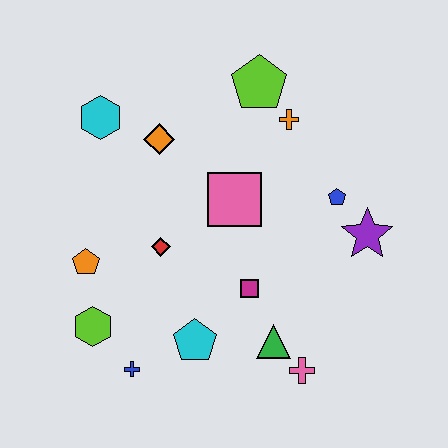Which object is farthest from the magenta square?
The cyan hexagon is farthest from the magenta square.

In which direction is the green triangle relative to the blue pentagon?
The green triangle is below the blue pentagon.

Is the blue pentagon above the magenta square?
Yes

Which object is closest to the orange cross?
The lime pentagon is closest to the orange cross.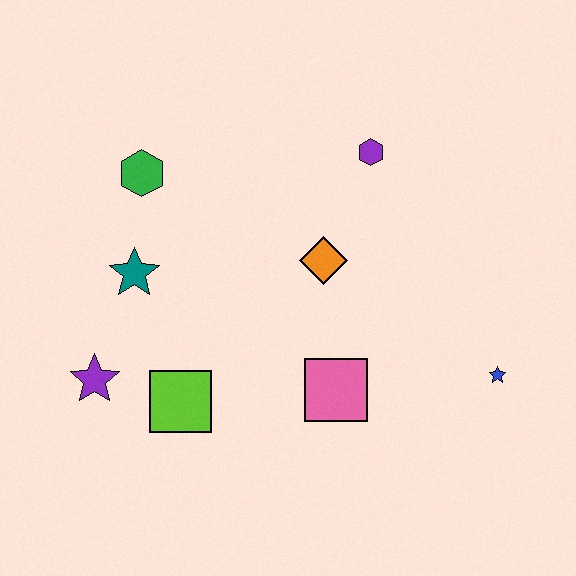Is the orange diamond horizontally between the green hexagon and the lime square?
No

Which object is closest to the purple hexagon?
The orange diamond is closest to the purple hexagon.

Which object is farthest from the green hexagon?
The blue star is farthest from the green hexagon.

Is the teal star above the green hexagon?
No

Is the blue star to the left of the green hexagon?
No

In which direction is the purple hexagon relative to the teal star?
The purple hexagon is to the right of the teal star.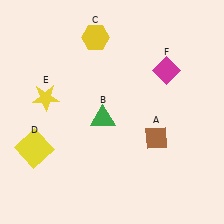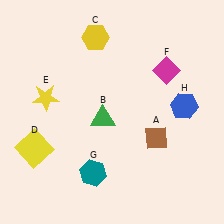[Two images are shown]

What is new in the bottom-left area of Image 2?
A teal hexagon (G) was added in the bottom-left area of Image 2.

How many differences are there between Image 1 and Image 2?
There are 2 differences between the two images.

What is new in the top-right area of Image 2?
A blue hexagon (H) was added in the top-right area of Image 2.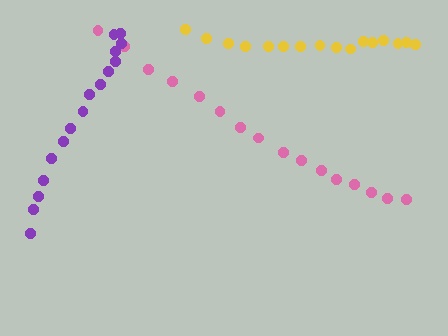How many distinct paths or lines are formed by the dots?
There are 3 distinct paths.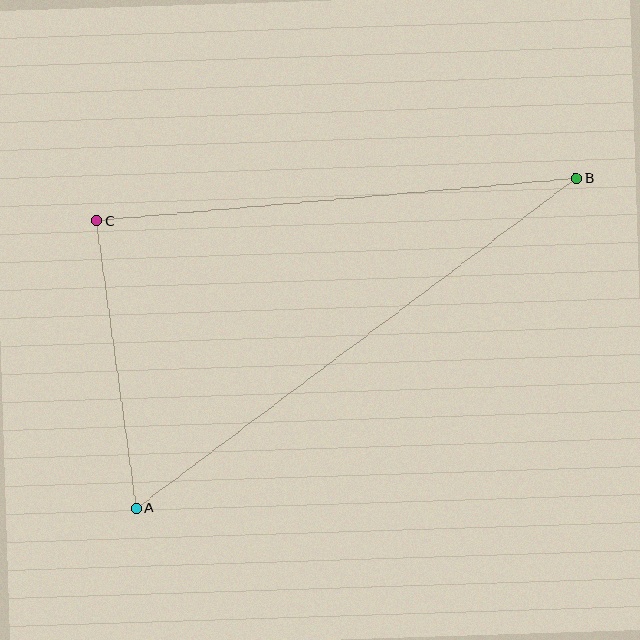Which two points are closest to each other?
Points A and C are closest to each other.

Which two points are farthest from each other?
Points A and B are farthest from each other.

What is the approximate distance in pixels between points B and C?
The distance between B and C is approximately 482 pixels.